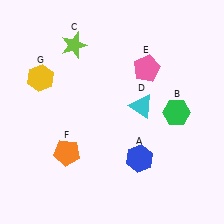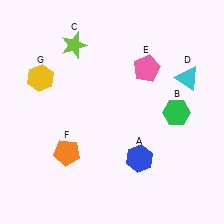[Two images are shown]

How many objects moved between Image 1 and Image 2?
1 object moved between the two images.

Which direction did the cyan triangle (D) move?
The cyan triangle (D) moved right.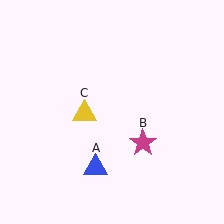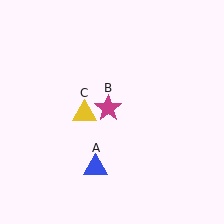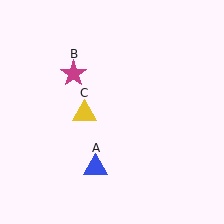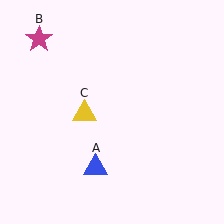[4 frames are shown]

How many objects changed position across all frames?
1 object changed position: magenta star (object B).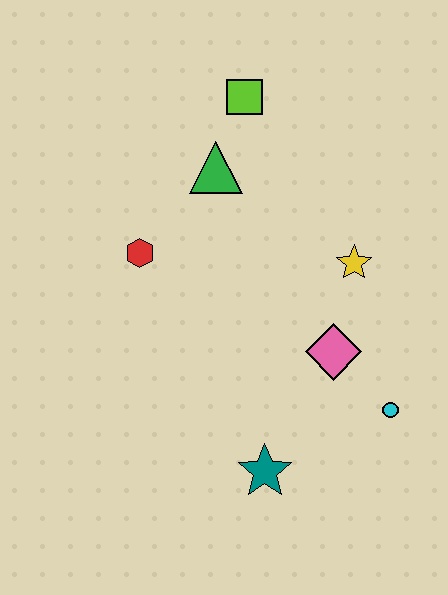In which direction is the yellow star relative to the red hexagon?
The yellow star is to the right of the red hexagon.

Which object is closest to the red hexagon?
The green triangle is closest to the red hexagon.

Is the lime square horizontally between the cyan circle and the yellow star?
No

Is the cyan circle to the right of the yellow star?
Yes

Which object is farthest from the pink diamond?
The lime square is farthest from the pink diamond.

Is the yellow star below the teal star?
No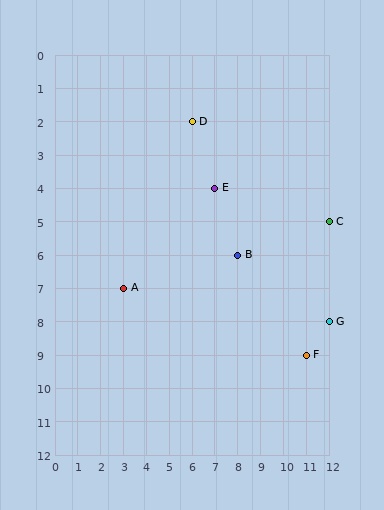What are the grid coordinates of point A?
Point A is at grid coordinates (3, 7).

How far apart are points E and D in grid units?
Points E and D are 1 column and 2 rows apart (about 2.2 grid units diagonally).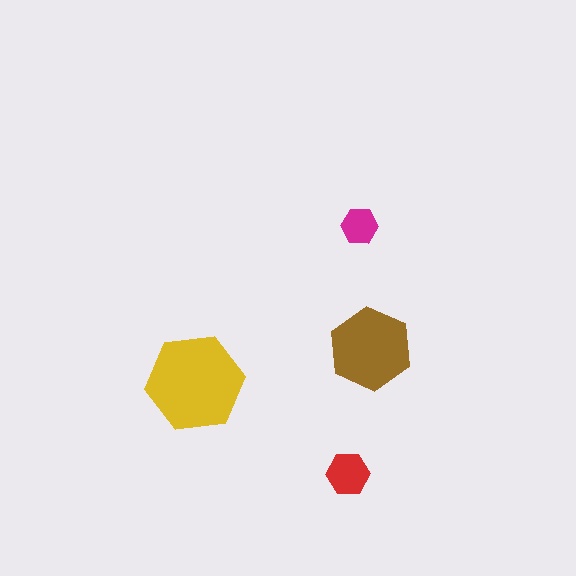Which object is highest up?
The magenta hexagon is topmost.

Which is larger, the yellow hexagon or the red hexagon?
The yellow one.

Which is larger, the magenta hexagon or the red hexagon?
The red one.